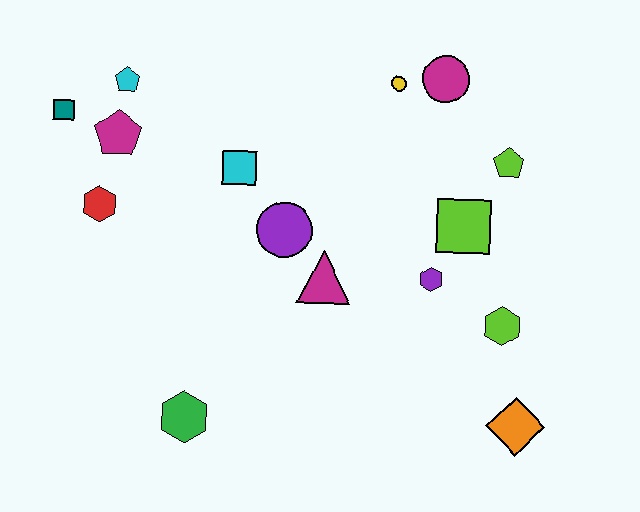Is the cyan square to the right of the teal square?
Yes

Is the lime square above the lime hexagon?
Yes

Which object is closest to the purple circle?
The magenta triangle is closest to the purple circle.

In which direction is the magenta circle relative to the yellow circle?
The magenta circle is to the right of the yellow circle.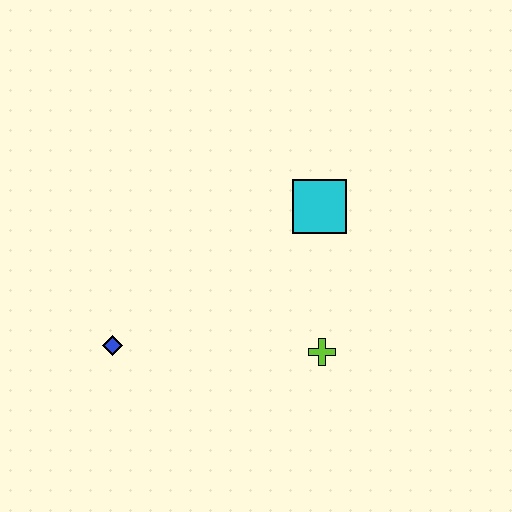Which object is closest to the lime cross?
The cyan square is closest to the lime cross.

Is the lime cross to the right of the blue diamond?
Yes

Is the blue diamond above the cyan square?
No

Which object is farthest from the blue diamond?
The cyan square is farthest from the blue diamond.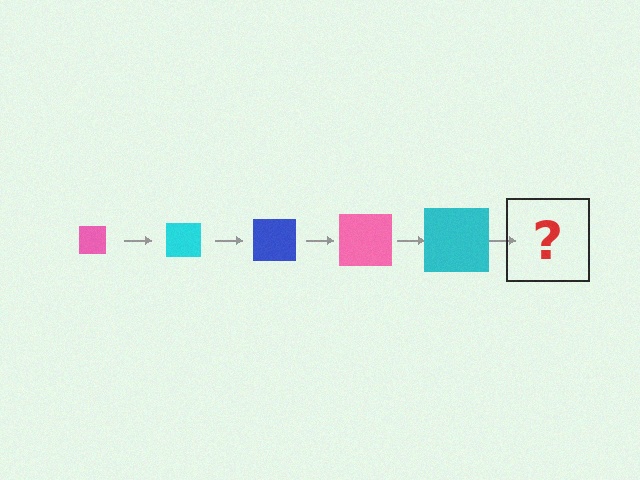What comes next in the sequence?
The next element should be a blue square, larger than the previous one.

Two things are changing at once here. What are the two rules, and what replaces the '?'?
The two rules are that the square grows larger each step and the color cycles through pink, cyan, and blue. The '?' should be a blue square, larger than the previous one.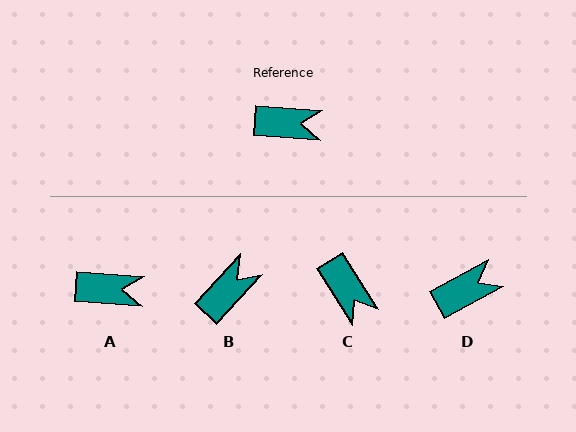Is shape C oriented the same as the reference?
No, it is off by about 54 degrees.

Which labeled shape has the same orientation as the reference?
A.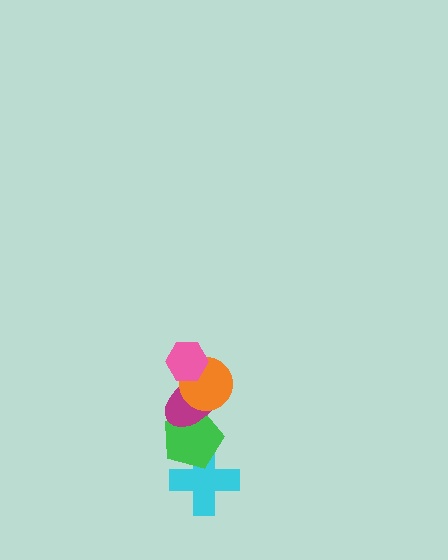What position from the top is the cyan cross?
The cyan cross is 5th from the top.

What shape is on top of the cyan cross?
The green pentagon is on top of the cyan cross.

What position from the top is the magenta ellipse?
The magenta ellipse is 3rd from the top.